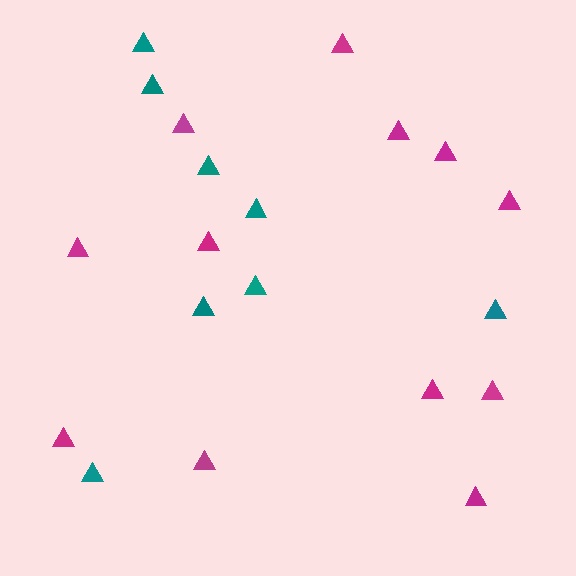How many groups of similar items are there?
There are 2 groups: one group of teal triangles (8) and one group of magenta triangles (12).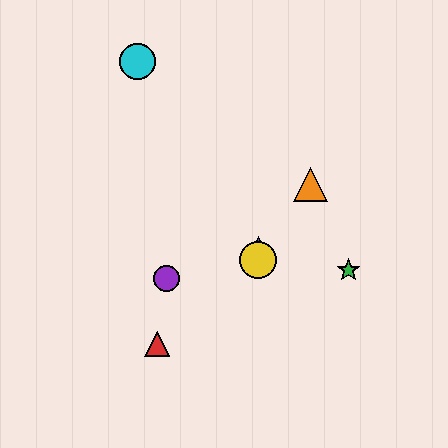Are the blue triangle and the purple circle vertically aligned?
No, the blue triangle is at x≈258 and the purple circle is at x≈167.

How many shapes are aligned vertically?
2 shapes (the blue triangle, the yellow circle) are aligned vertically.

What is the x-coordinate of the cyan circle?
The cyan circle is at x≈138.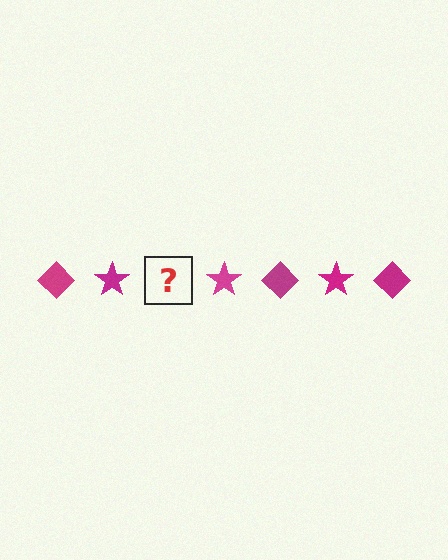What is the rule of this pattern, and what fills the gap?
The rule is that the pattern cycles through diamond, star shapes in magenta. The gap should be filled with a magenta diamond.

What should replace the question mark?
The question mark should be replaced with a magenta diamond.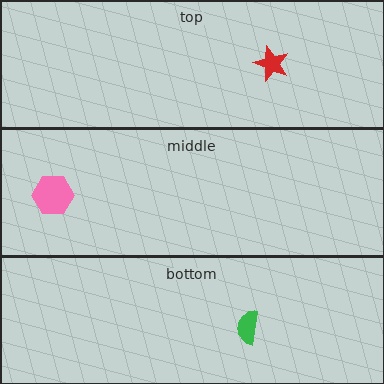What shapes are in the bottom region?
The green semicircle.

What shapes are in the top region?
The red star.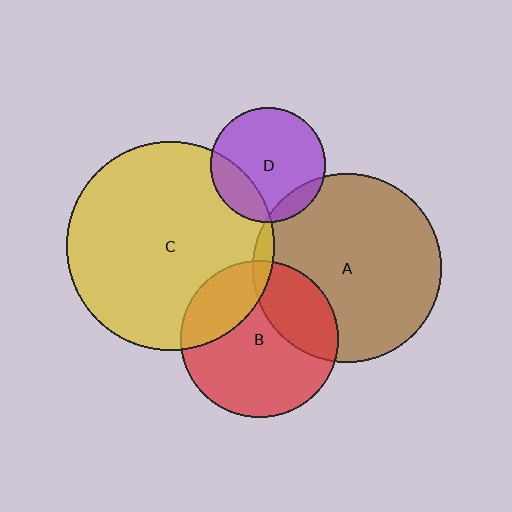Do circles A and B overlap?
Yes.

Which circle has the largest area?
Circle C (yellow).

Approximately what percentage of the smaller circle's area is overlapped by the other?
Approximately 30%.